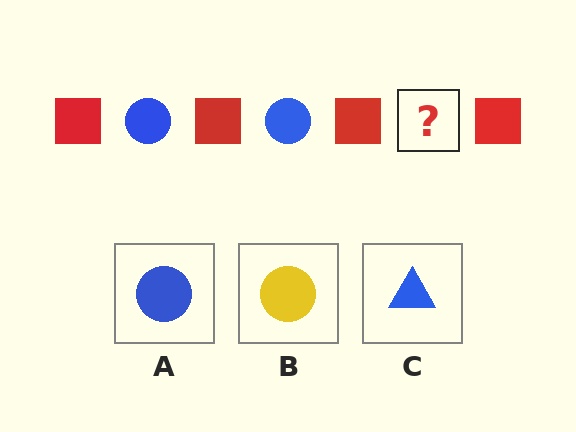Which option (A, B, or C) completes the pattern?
A.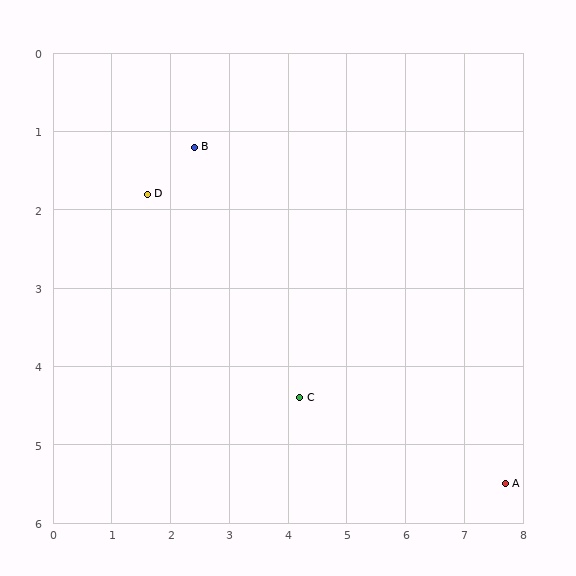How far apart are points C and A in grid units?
Points C and A are about 3.7 grid units apart.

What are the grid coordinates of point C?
Point C is at approximately (4.2, 4.4).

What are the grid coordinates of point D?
Point D is at approximately (1.6, 1.8).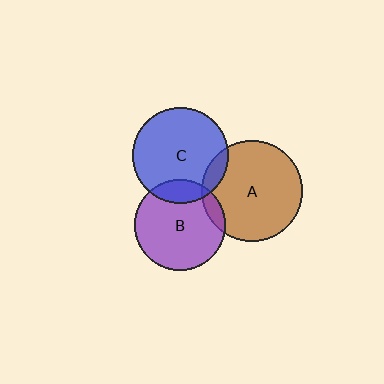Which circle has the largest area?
Circle A (brown).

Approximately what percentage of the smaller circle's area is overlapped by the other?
Approximately 10%.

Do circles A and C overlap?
Yes.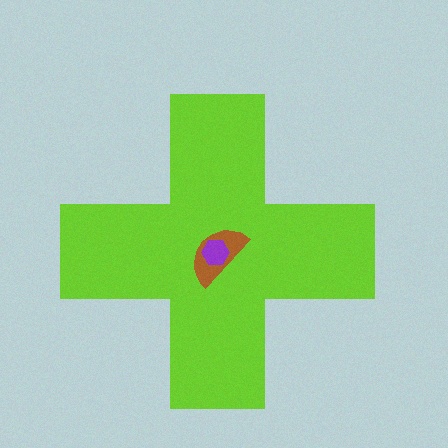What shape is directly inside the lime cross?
The brown semicircle.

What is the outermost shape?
The lime cross.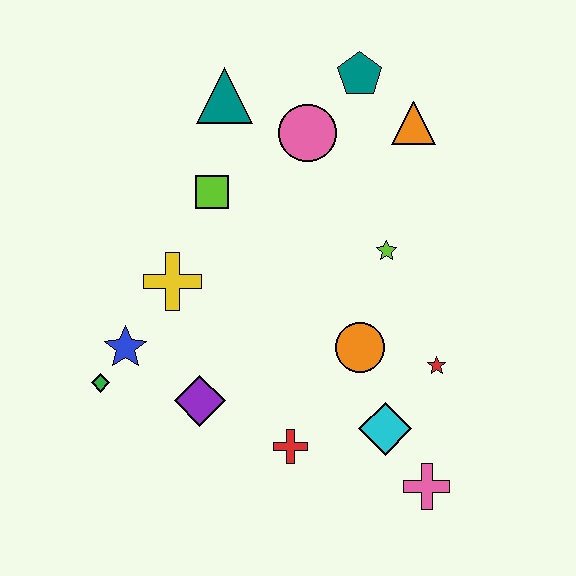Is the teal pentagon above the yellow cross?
Yes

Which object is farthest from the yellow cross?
The pink cross is farthest from the yellow cross.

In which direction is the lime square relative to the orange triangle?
The lime square is to the left of the orange triangle.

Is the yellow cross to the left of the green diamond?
No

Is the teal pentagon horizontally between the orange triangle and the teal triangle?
Yes